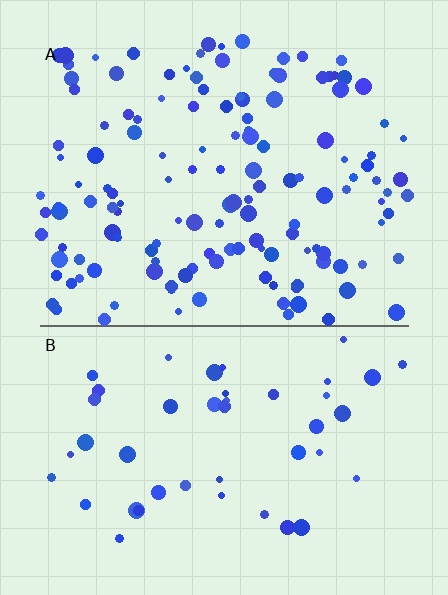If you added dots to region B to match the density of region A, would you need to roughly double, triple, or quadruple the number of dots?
Approximately triple.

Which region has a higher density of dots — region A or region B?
A (the top).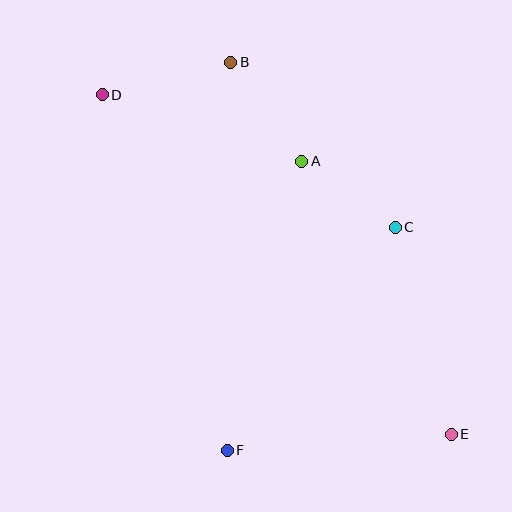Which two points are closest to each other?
Points A and C are closest to each other.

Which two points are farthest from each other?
Points D and E are farthest from each other.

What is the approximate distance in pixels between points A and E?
The distance between A and E is approximately 311 pixels.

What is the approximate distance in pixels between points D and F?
The distance between D and F is approximately 377 pixels.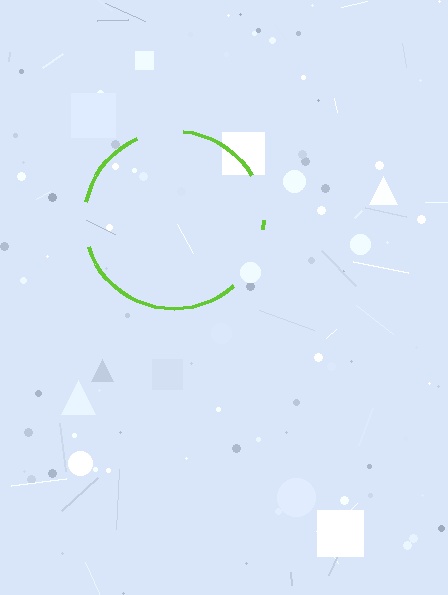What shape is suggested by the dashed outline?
The dashed outline suggests a circle.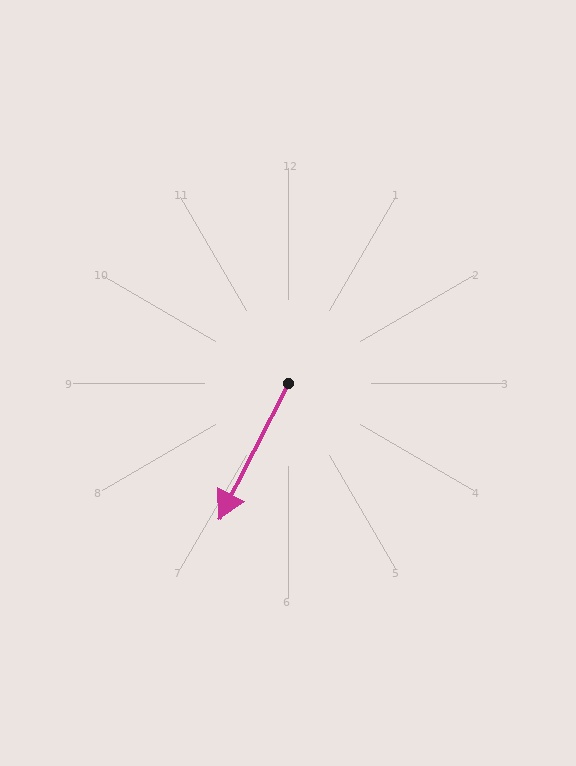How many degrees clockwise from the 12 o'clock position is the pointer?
Approximately 207 degrees.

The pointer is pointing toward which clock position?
Roughly 7 o'clock.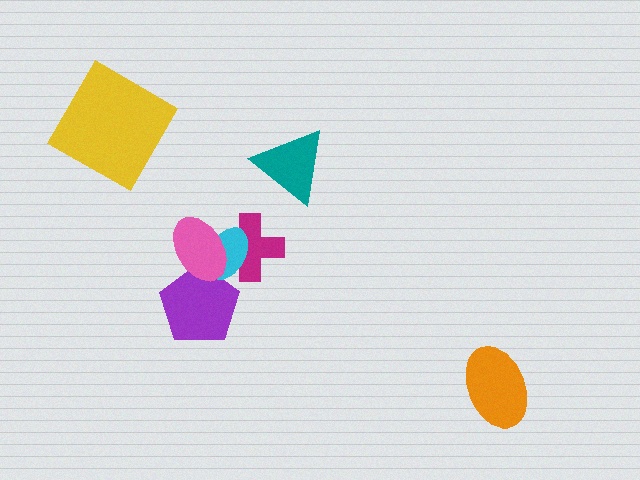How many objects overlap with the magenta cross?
2 objects overlap with the magenta cross.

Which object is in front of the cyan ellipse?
The pink ellipse is in front of the cyan ellipse.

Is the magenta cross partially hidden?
Yes, it is partially covered by another shape.